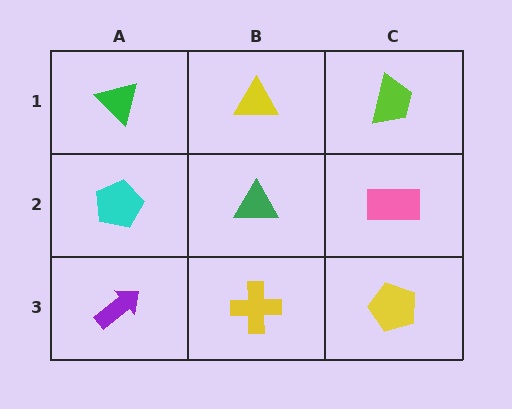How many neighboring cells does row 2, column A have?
3.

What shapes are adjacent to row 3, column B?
A green triangle (row 2, column B), a purple arrow (row 3, column A), a yellow pentagon (row 3, column C).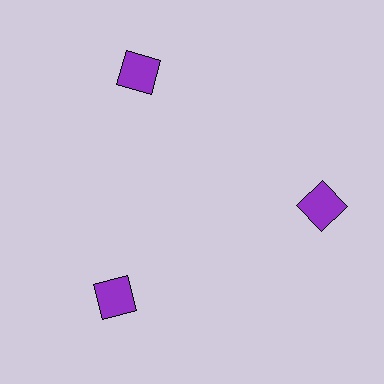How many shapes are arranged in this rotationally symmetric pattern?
There are 3 shapes, arranged in 3 groups of 1.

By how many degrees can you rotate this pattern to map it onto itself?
The pattern maps onto itself every 120 degrees of rotation.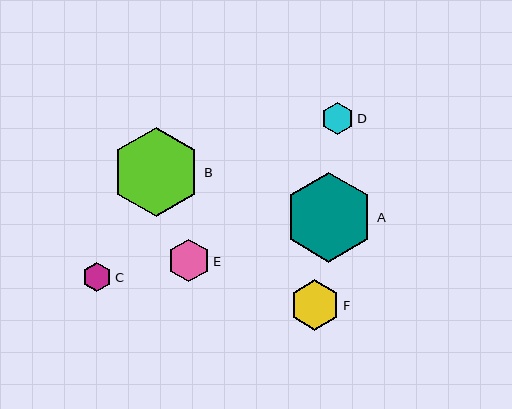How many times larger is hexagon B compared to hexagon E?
Hexagon B is approximately 2.1 times the size of hexagon E.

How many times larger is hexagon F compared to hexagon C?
Hexagon F is approximately 1.7 times the size of hexagon C.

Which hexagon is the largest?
Hexagon A is the largest with a size of approximately 89 pixels.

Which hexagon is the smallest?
Hexagon C is the smallest with a size of approximately 29 pixels.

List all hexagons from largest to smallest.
From largest to smallest: A, B, F, E, D, C.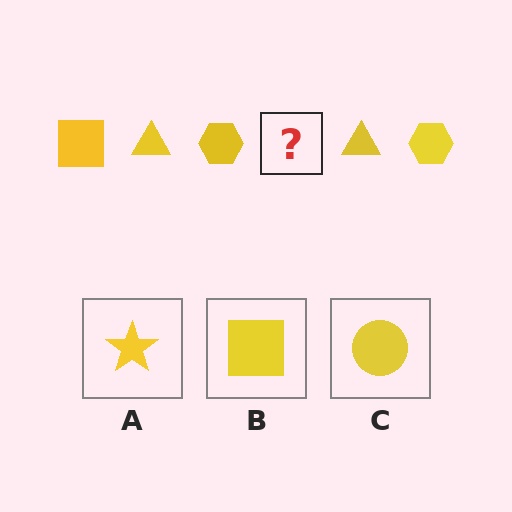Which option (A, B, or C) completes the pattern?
B.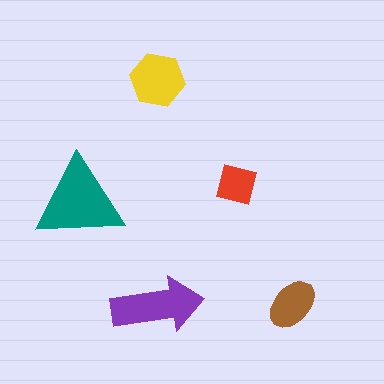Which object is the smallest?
The red square.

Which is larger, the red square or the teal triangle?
The teal triangle.